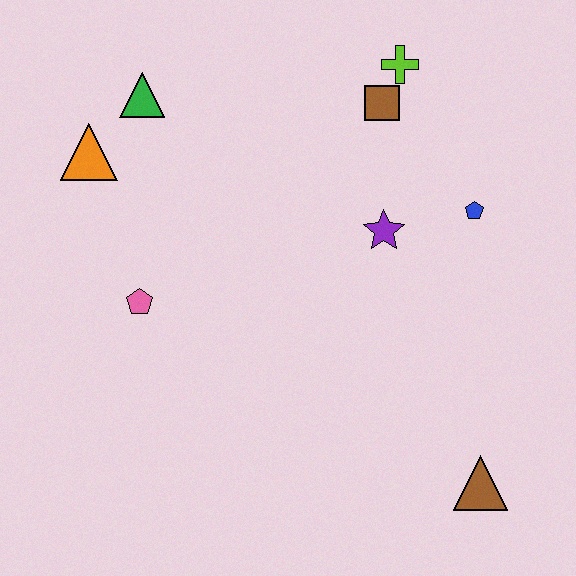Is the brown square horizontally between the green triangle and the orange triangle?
No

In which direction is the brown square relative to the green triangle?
The brown square is to the right of the green triangle.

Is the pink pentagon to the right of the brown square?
No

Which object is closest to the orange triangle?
The green triangle is closest to the orange triangle.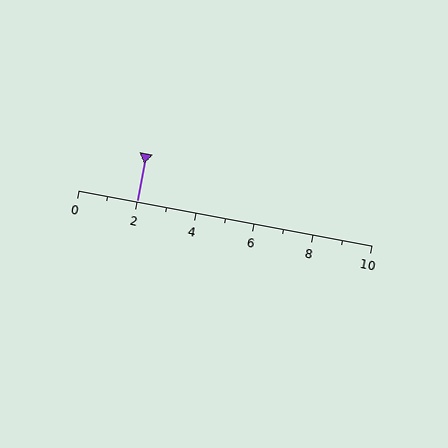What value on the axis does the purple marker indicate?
The marker indicates approximately 2.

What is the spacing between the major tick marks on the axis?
The major ticks are spaced 2 apart.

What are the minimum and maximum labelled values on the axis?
The axis runs from 0 to 10.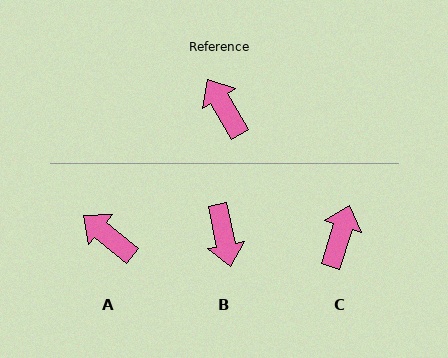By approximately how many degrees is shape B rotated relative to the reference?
Approximately 161 degrees counter-clockwise.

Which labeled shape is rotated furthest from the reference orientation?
B, about 161 degrees away.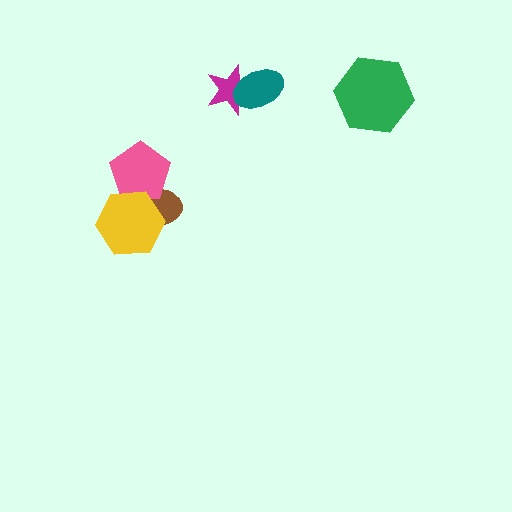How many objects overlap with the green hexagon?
0 objects overlap with the green hexagon.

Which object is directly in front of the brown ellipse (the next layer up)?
The pink pentagon is directly in front of the brown ellipse.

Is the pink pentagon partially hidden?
Yes, it is partially covered by another shape.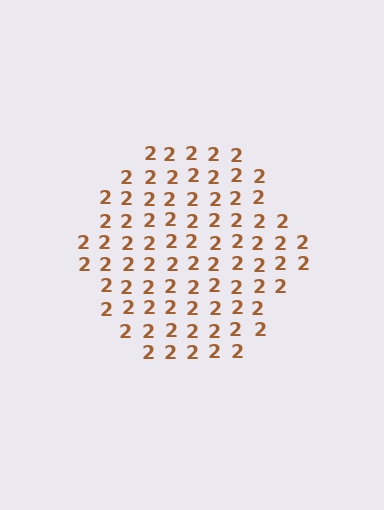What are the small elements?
The small elements are digit 2's.